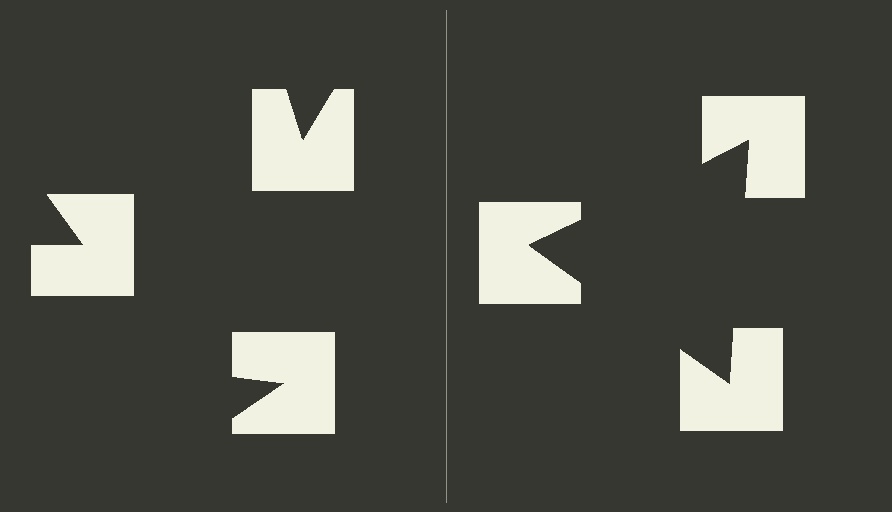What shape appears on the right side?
An illusory triangle.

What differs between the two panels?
The notched squares are positioned identically on both sides; only the wedge orientations differ. On the right they align to a triangle; on the left they are misaligned.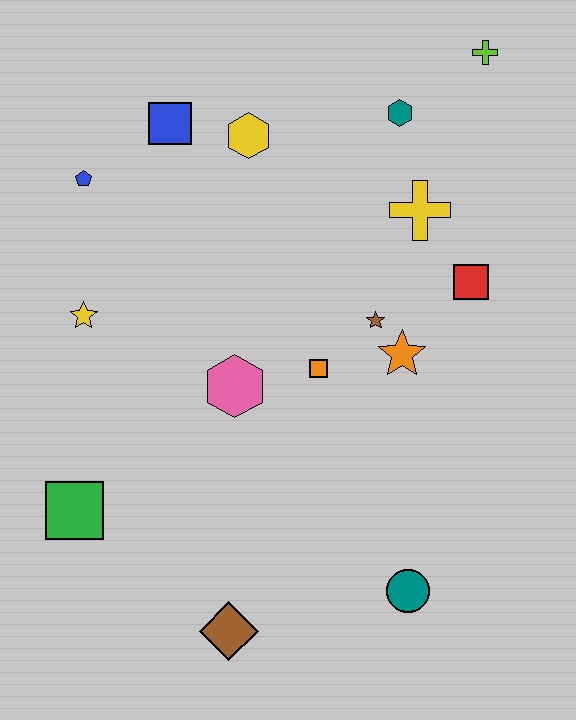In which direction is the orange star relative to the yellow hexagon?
The orange star is below the yellow hexagon.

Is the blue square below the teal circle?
No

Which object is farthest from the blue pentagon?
The teal circle is farthest from the blue pentagon.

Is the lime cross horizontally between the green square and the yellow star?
No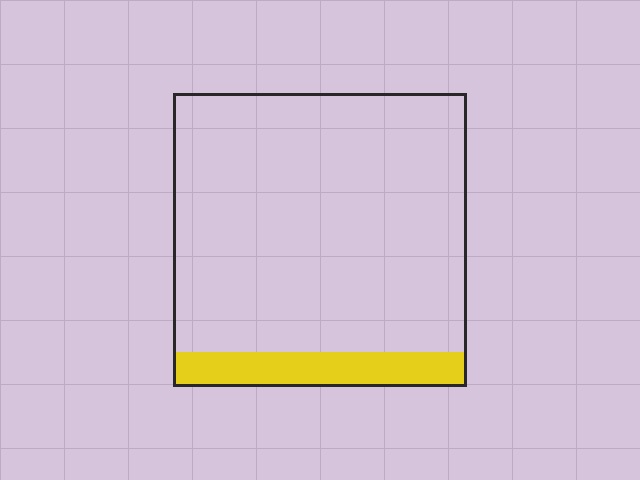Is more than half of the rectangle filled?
No.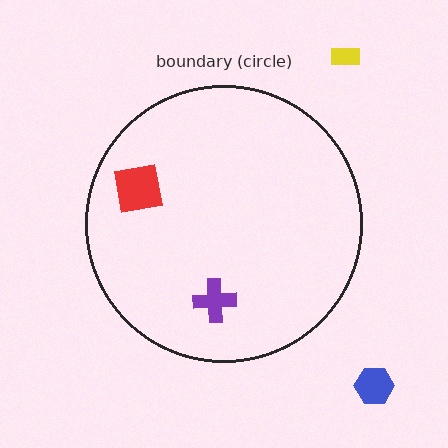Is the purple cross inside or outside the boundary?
Inside.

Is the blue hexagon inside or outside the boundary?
Outside.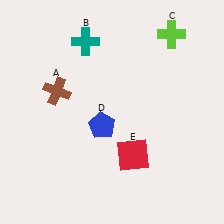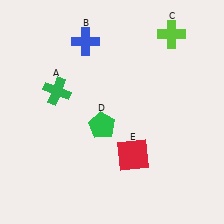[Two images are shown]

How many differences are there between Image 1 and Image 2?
There are 3 differences between the two images.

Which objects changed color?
A changed from brown to green. B changed from teal to blue. D changed from blue to green.